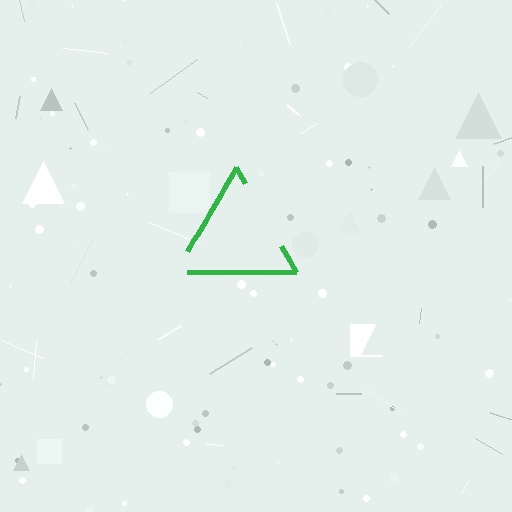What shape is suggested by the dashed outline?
The dashed outline suggests a triangle.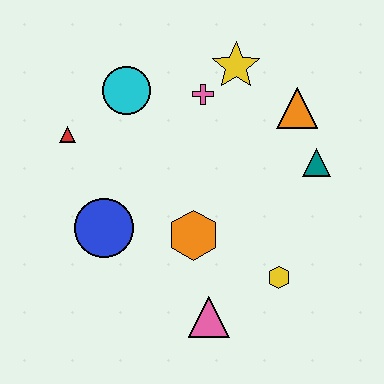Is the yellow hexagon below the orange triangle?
Yes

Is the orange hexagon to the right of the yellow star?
No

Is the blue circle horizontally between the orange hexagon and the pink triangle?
No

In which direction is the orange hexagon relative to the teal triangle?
The orange hexagon is to the left of the teal triangle.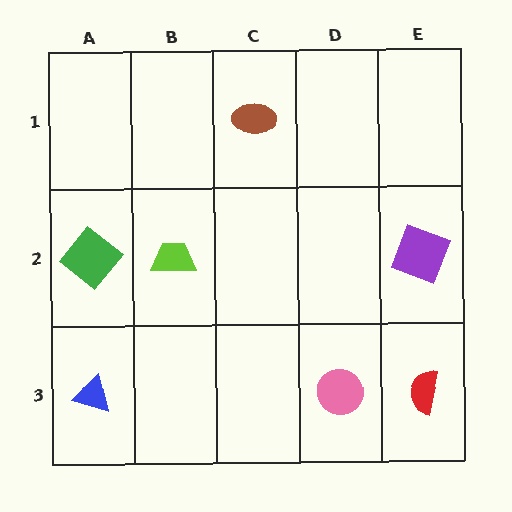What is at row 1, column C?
A brown ellipse.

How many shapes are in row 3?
3 shapes.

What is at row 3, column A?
A blue triangle.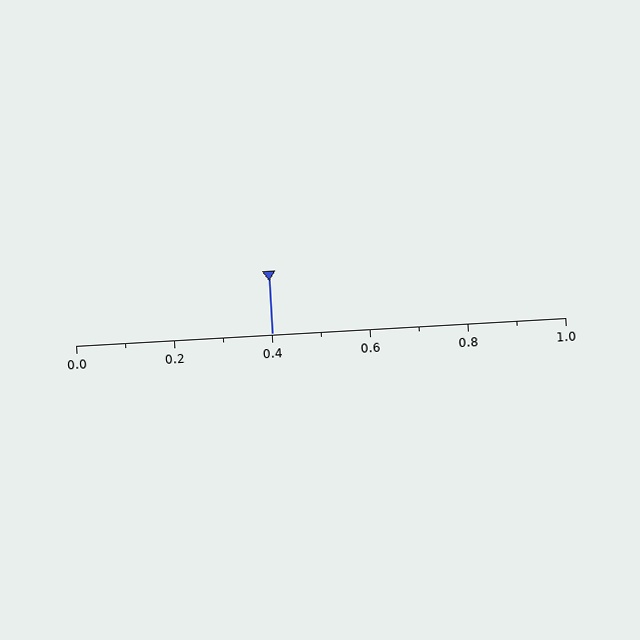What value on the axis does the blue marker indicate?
The marker indicates approximately 0.4.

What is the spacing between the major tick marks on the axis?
The major ticks are spaced 0.2 apart.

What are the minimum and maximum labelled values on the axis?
The axis runs from 0.0 to 1.0.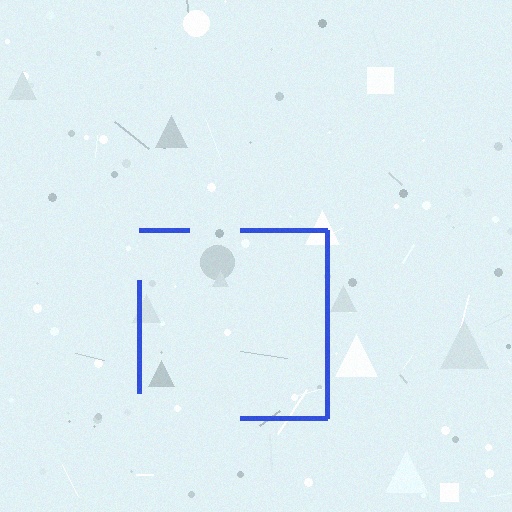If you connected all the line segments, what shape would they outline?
They would outline a square.